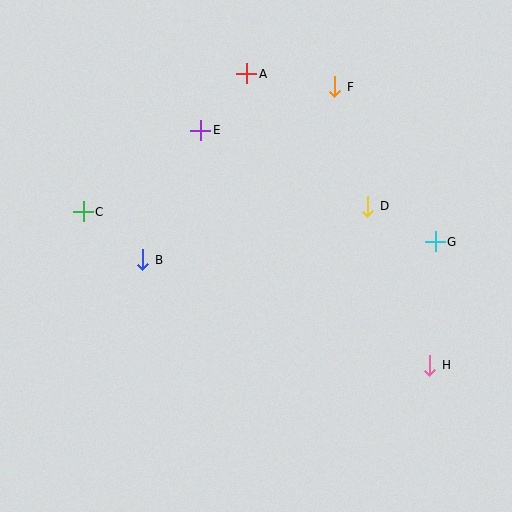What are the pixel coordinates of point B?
Point B is at (143, 260).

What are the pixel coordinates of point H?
Point H is at (430, 365).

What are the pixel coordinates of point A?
Point A is at (247, 74).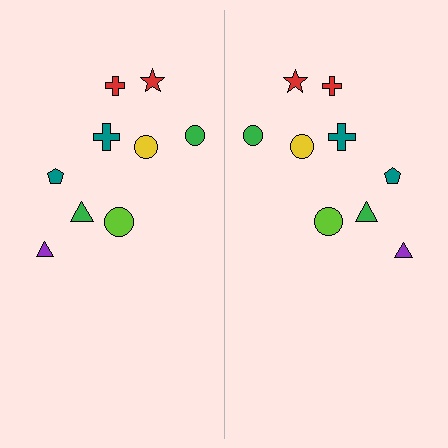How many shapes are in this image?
There are 18 shapes in this image.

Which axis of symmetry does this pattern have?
The pattern has a vertical axis of symmetry running through the center of the image.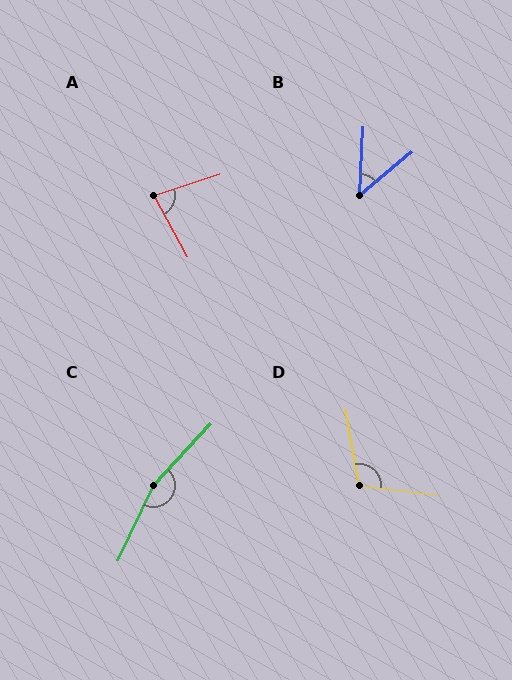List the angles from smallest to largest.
B (48°), A (80°), D (107°), C (162°).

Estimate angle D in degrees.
Approximately 107 degrees.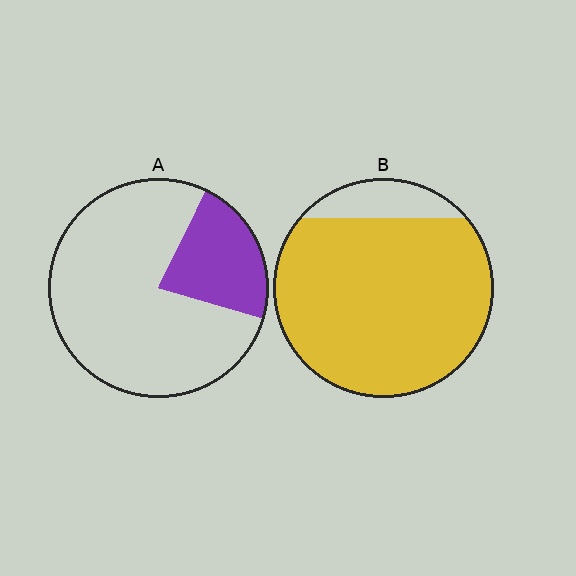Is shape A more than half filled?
No.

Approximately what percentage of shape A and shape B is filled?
A is approximately 25% and B is approximately 90%.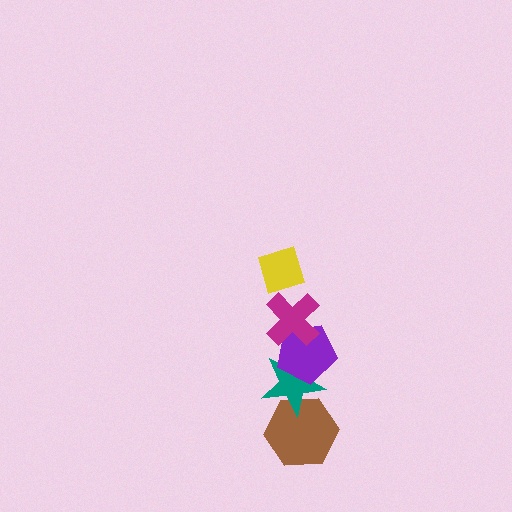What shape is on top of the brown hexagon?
The teal star is on top of the brown hexagon.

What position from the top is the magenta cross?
The magenta cross is 2nd from the top.